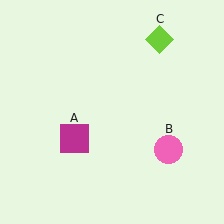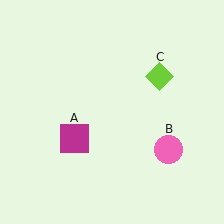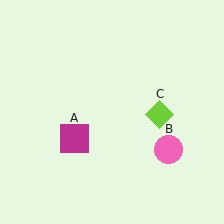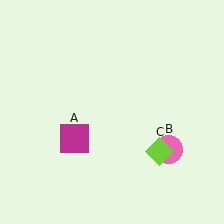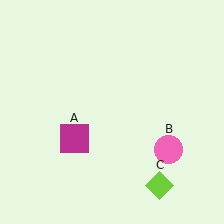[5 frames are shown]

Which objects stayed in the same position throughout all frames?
Magenta square (object A) and pink circle (object B) remained stationary.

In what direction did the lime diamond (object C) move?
The lime diamond (object C) moved down.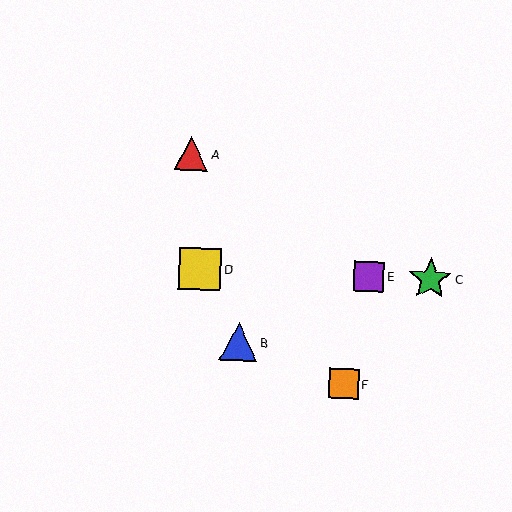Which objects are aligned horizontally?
Objects C, D, E are aligned horizontally.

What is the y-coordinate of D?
Object D is at y≈269.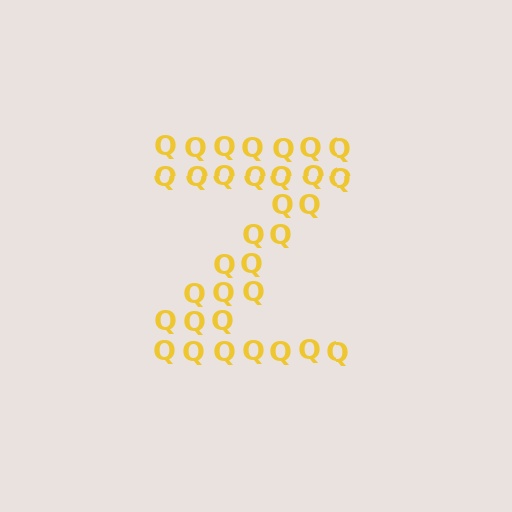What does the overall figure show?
The overall figure shows the letter Z.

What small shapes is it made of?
It is made of small letter Q's.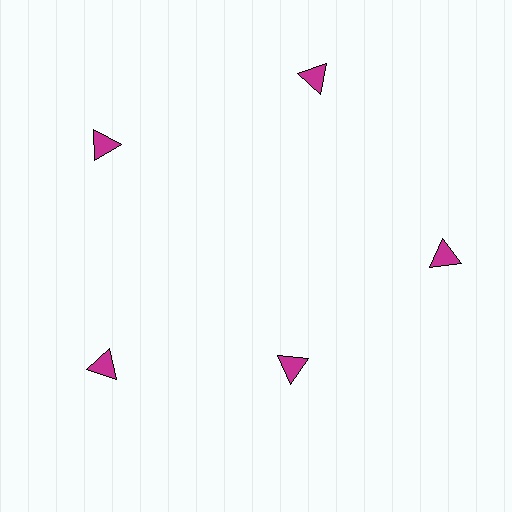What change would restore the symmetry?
The symmetry would be restored by moving it outward, back onto the ring so that all 5 triangles sit at equal angles and equal distance from the center.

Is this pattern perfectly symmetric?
No. The 5 magenta triangles are arranged in a ring, but one element near the 5 o'clock position is pulled inward toward the center, breaking the 5-fold rotational symmetry.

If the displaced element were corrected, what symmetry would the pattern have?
It would have 5-fold rotational symmetry — the pattern would map onto itself every 72 degrees.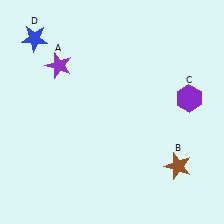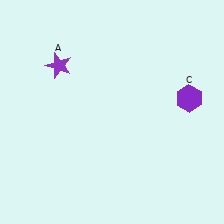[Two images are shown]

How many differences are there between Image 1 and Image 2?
There are 2 differences between the two images.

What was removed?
The blue star (D), the brown star (B) were removed in Image 2.